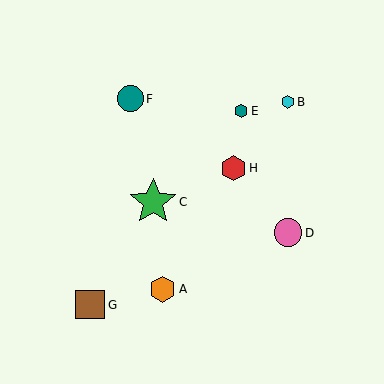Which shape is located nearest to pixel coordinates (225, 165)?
The red hexagon (labeled H) at (234, 168) is nearest to that location.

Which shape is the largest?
The green star (labeled C) is the largest.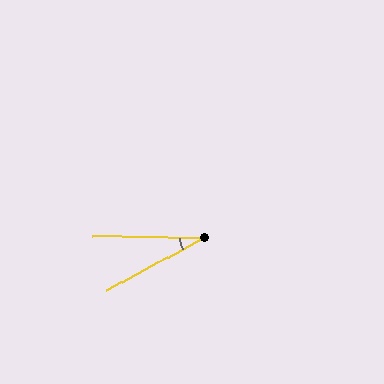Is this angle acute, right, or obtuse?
It is acute.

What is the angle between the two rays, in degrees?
Approximately 29 degrees.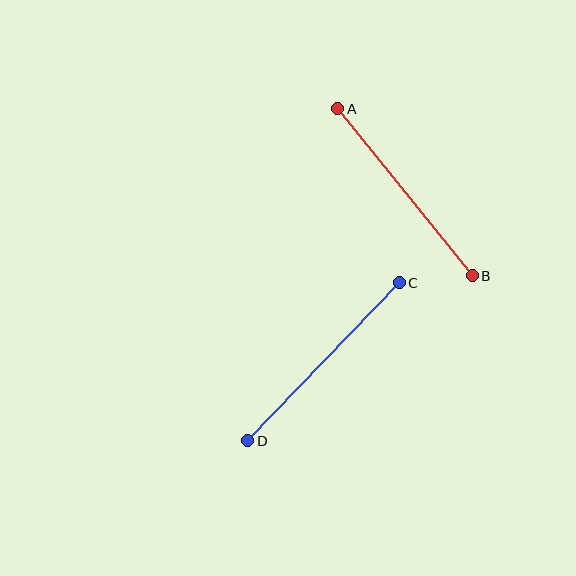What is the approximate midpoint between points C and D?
The midpoint is at approximately (324, 362) pixels.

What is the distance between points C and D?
The distance is approximately 219 pixels.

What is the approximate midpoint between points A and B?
The midpoint is at approximately (405, 192) pixels.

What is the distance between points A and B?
The distance is approximately 215 pixels.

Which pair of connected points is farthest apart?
Points C and D are farthest apart.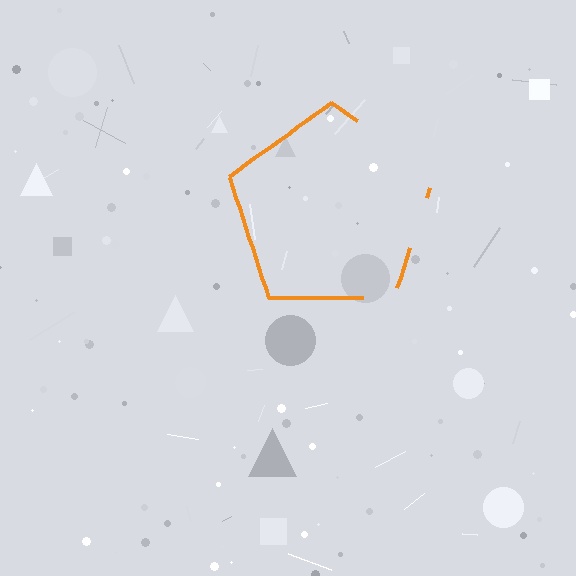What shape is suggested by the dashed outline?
The dashed outline suggests a pentagon.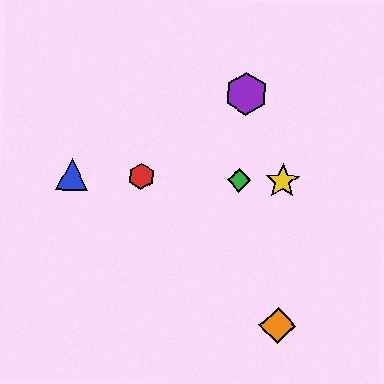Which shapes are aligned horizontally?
The red hexagon, the blue triangle, the green diamond, the yellow star are aligned horizontally.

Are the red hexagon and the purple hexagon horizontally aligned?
No, the red hexagon is at y≈177 and the purple hexagon is at y≈94.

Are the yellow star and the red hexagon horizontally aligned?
Yes, both are at y≈181.